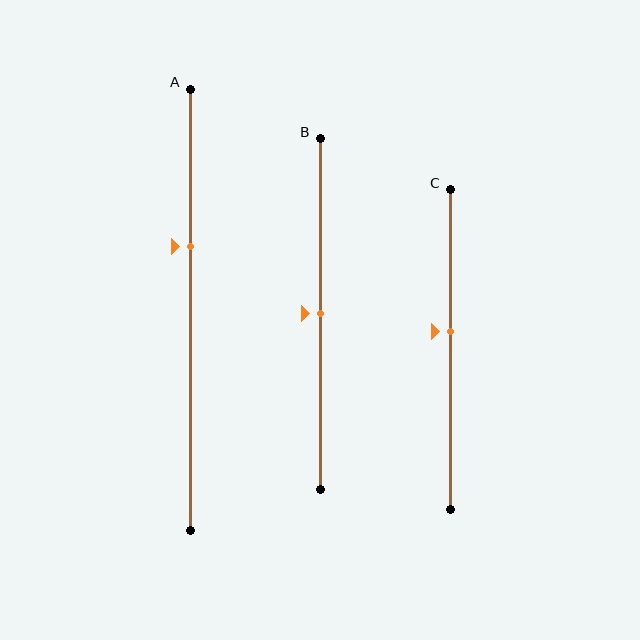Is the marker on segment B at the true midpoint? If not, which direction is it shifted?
Yes, the marker on segment B is at the true midpoint.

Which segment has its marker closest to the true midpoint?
Segment B has its marker closest to the true midpoint.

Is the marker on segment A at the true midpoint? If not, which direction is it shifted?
No, the marker on segment A is shifted upward by about 14% of the segment length.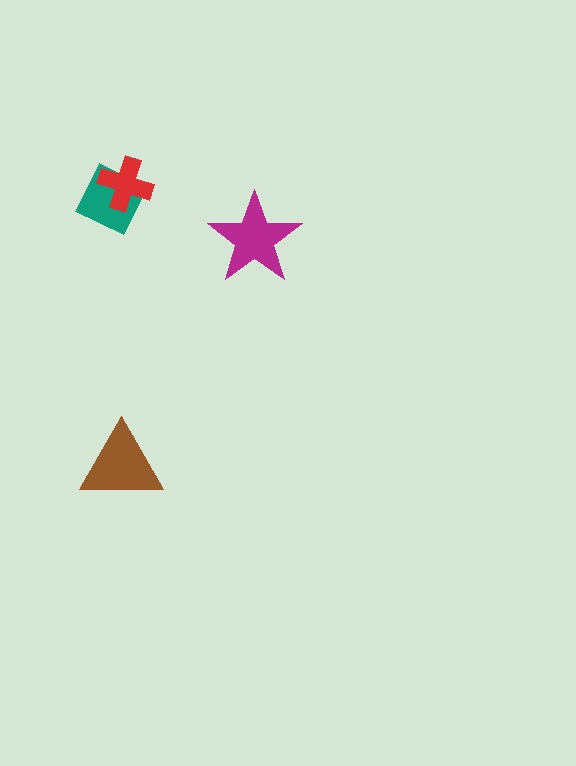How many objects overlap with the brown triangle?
0 objects overlap with the brown triangle.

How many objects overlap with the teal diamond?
1 object overlaps with the teal diamond.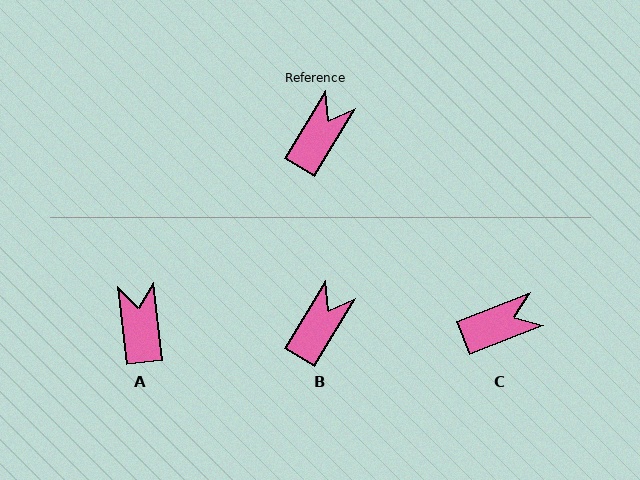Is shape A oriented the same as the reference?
No, it is off by about 38 degrees.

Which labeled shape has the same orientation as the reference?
B.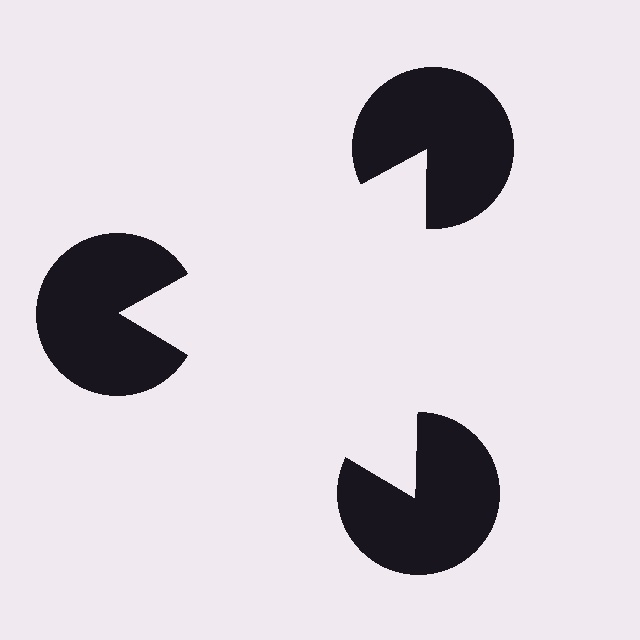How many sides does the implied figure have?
3 sides.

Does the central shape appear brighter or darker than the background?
It typically appears slightly brighter than the background, even though no actual brightness change is drawn.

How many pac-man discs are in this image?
There are 3 — one at each vertex of the illusory triangle.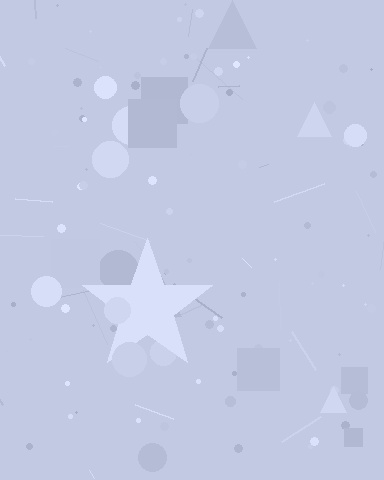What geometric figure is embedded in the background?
A star is embedded in the background.